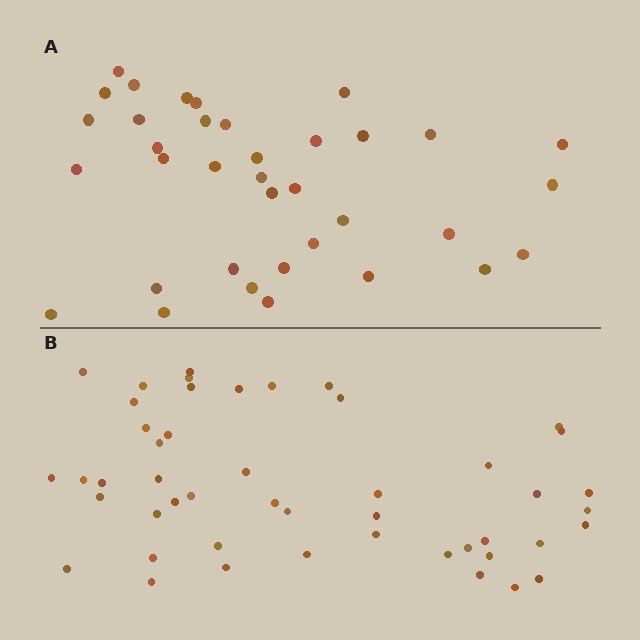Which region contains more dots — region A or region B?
Region B (the bottom region) has more dots.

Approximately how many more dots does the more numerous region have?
Region B has roughly 12 or so more dots than region A.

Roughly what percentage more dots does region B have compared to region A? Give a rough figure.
About 35% more.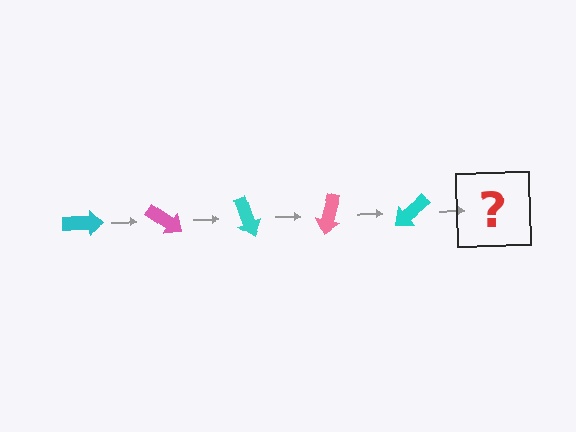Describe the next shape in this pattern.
It should be a pink arrow, rotated 175 degrees from the start.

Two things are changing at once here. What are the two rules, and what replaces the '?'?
The two rules are that it rotates 35 degrees each step and the color cycles through cyan and pink. The '?' should be a pink arrow, rotated 175 degrees from the start.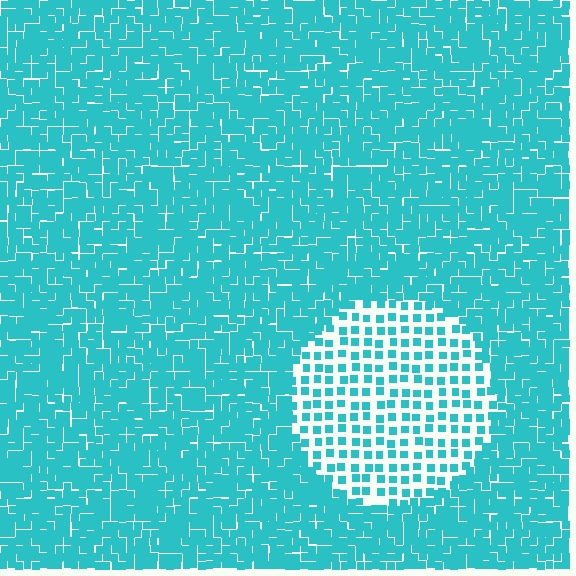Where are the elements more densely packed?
The elements are more densely packed outside the circle boundary.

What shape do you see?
I see a circle.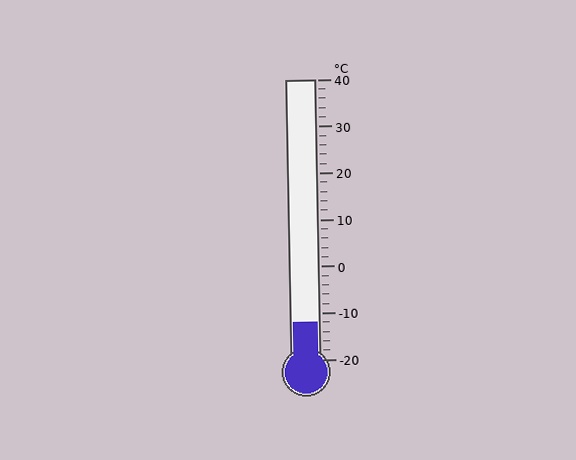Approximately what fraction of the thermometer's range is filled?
The thermometer is filled to approximately 15% of its range.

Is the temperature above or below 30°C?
The temperature is below 30°C.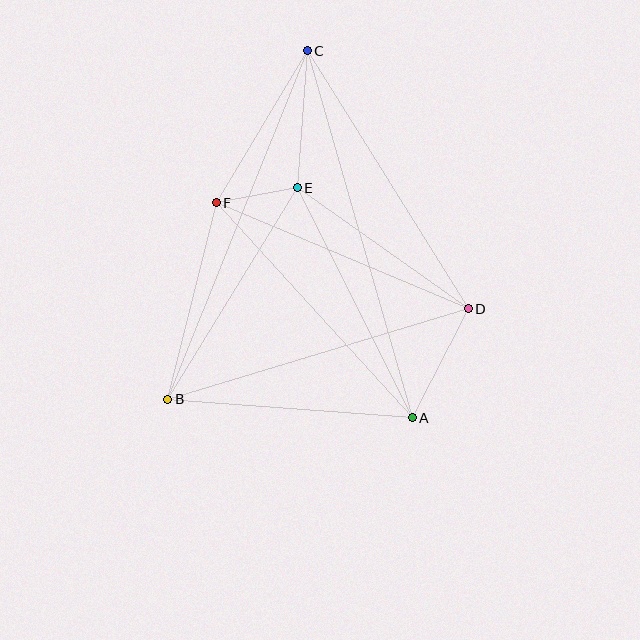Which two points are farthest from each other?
Points A and C are farthest from each other.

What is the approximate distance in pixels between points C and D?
The distance between C and D is approximately 304 pixels.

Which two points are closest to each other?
Points E and F are closest to each other.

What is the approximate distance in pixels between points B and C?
The distance between B and C is approximately 375 pixels.